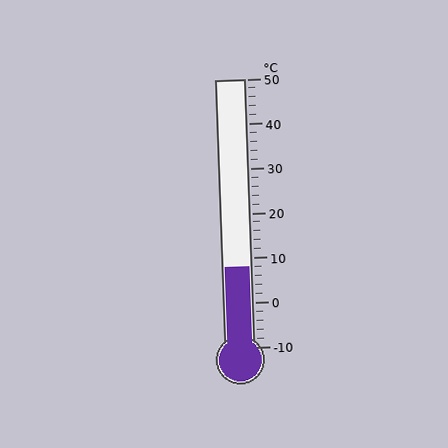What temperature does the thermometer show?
The thermometer shows approximately 8°C.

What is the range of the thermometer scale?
The thermometer scale ranges from -10°C to 50°C.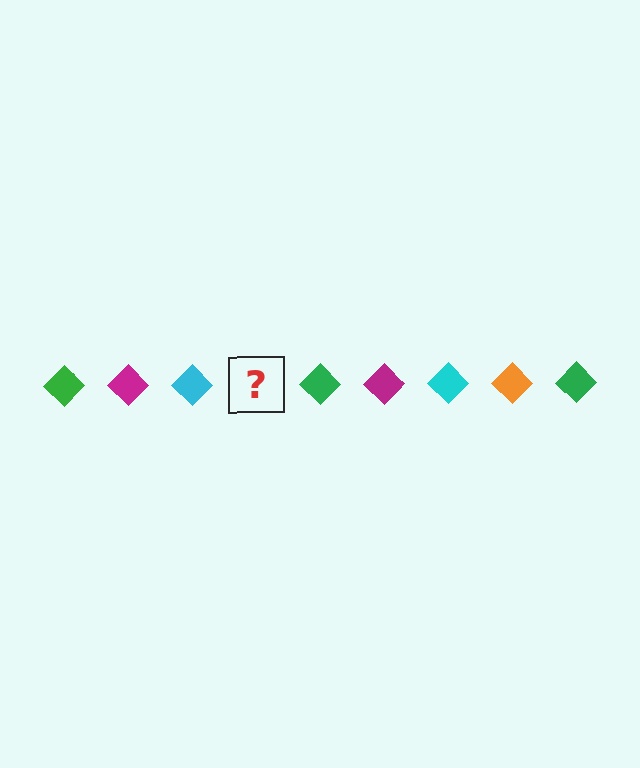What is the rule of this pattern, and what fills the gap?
The rule is that the pattern cycles through green, magenta, cyan, orange diamonds. The gap should be filled with an orange diamond.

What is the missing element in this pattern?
The missing element is an orange diamond.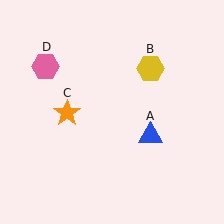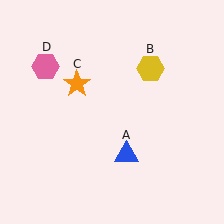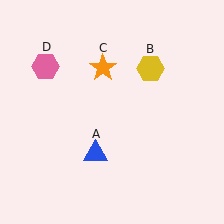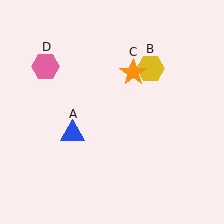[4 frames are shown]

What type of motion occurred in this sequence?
The blue triangle (object A), orange star (object C) rotated clockwise around the center of the scene.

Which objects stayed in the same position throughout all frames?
Yellow hexagon (object B) and pink hexagon (object D) remained stationary.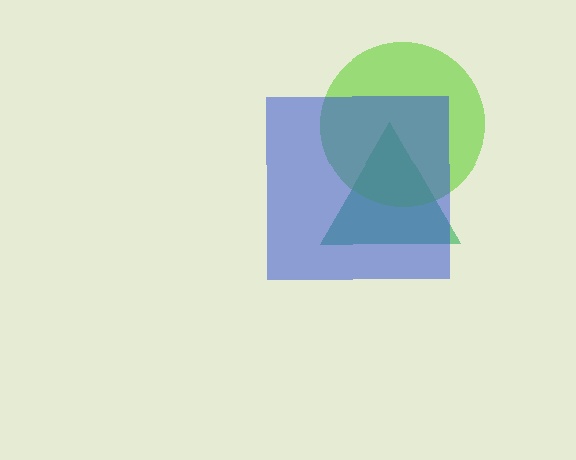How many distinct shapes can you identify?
There are 3 distinct shapes: a green triangle, a lime circle, a blue square.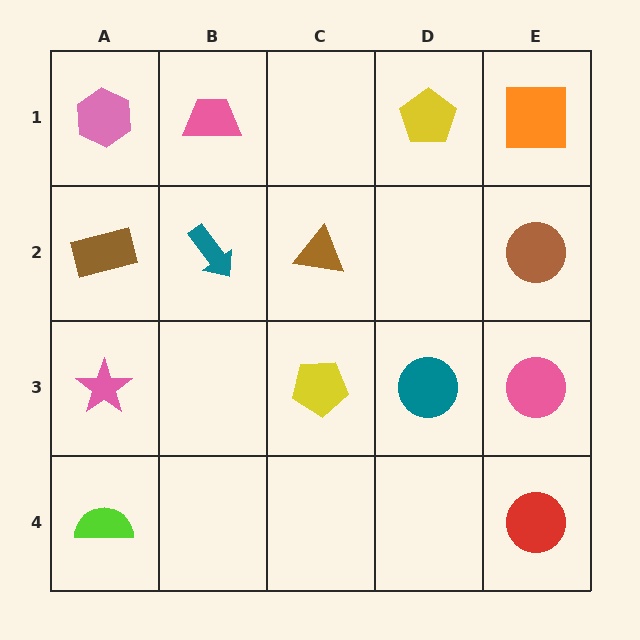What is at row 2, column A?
A brown rectangle.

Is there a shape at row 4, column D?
No, that cell is empty.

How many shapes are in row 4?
2 shapes.